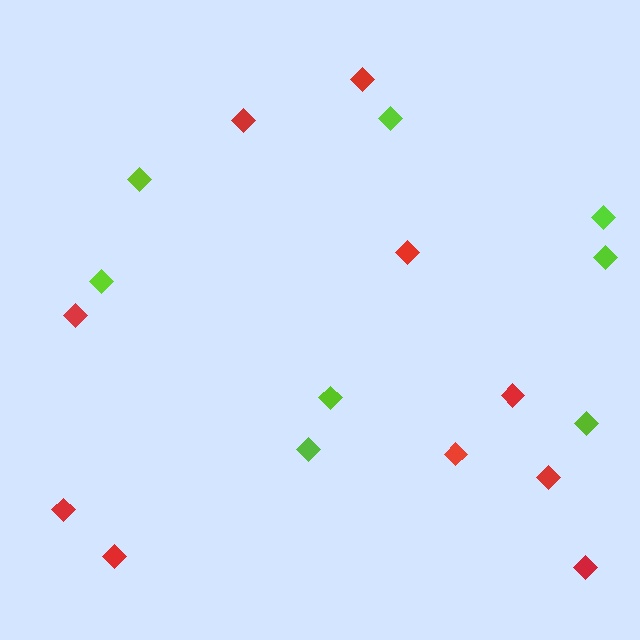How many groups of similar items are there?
There are 2 groups: one group of red diamonds (10) and one group of lime diamonds (8).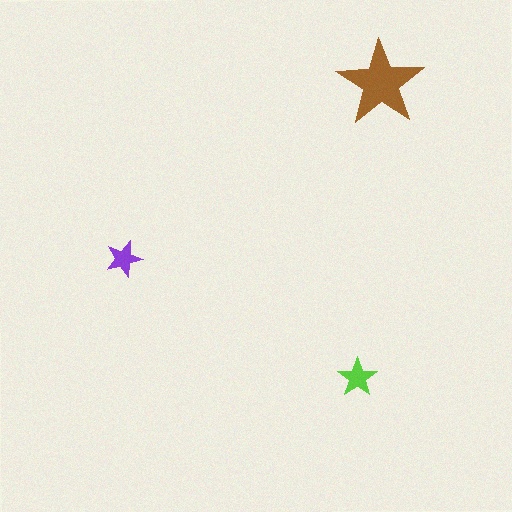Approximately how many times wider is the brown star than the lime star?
About 2 times wider.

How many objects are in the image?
There are 3 objects in the image.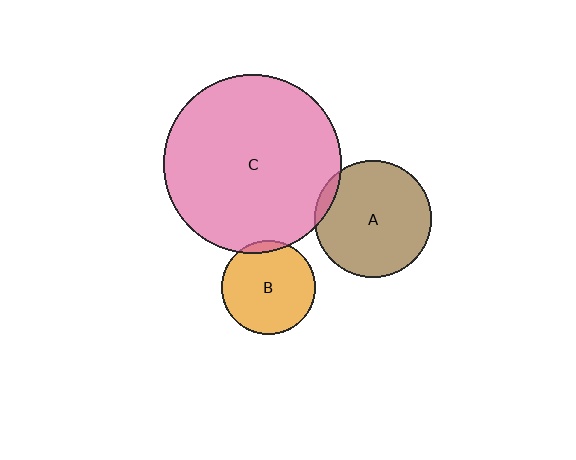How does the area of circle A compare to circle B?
Approximately 1.5 times.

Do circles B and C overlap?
Yes.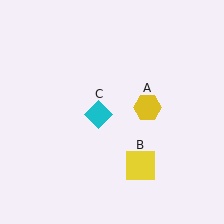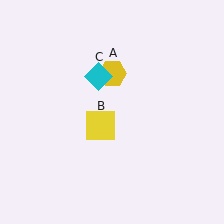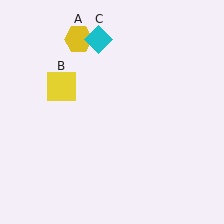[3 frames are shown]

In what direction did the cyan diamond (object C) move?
The cyan diamond (object C) moved up.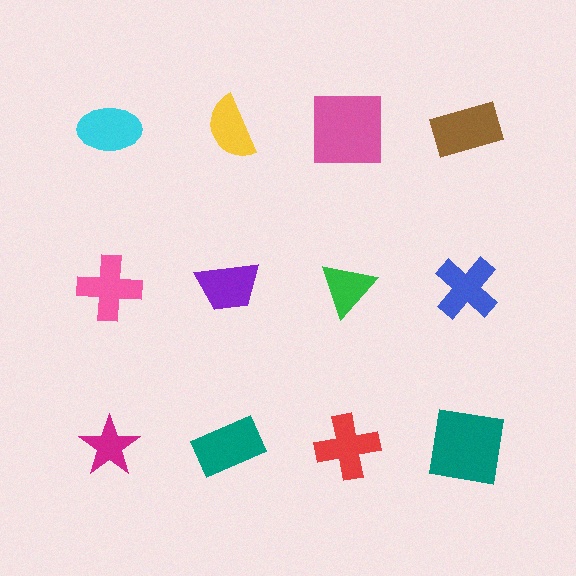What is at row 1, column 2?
A yellow semicircle.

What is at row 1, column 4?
A brown rectangle.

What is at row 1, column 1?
A cyan ellipse.